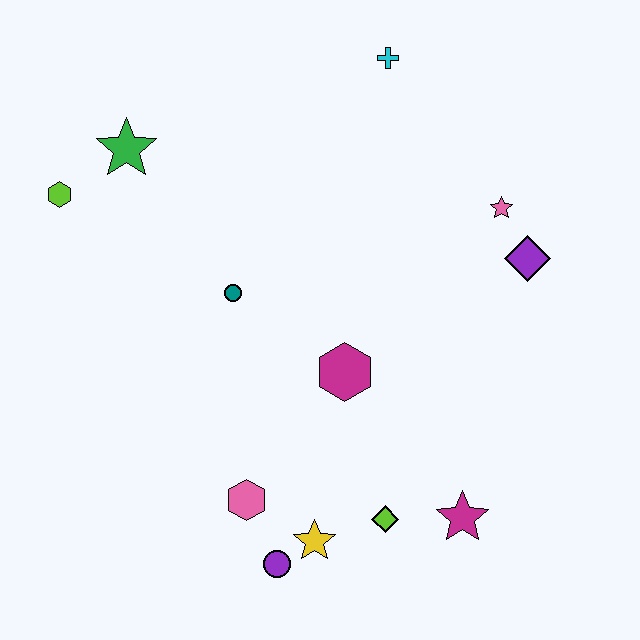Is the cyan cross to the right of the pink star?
No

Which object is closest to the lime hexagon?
The green star is closest to the lime hexagon.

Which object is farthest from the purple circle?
The cyan cross is farthest from the purple circle.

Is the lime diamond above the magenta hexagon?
No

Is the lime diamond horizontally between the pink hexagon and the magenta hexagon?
No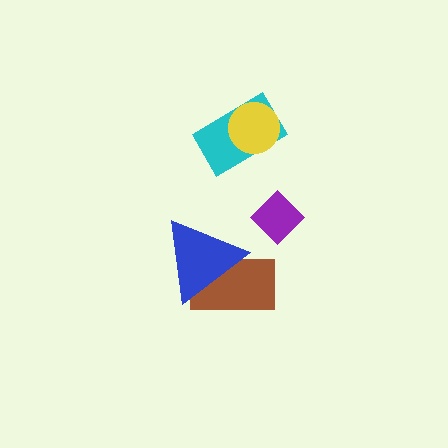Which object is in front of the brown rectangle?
The blue triangle is in front of the brown rectangle.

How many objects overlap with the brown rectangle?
1 object overlaps with the brown rectangle.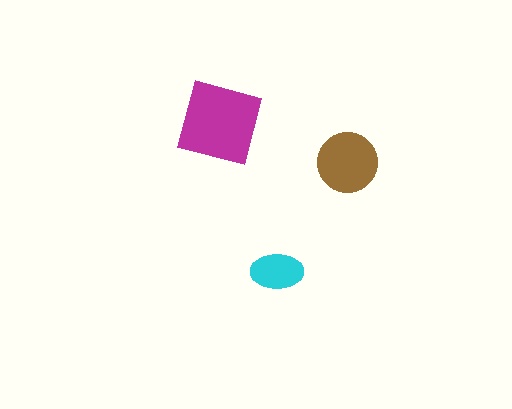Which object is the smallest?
The cyan ellipse.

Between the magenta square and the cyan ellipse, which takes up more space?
The magenta square.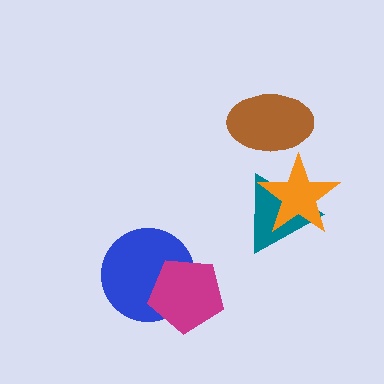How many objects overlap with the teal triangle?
1 object overlaps with the teal triangle.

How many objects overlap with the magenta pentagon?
1 object overlaps with the magenta pentagon.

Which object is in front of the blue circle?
The magenta pentagon is in front of the blue circle.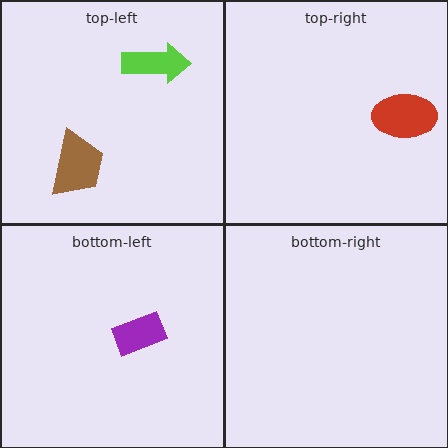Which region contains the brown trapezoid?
The top-left region.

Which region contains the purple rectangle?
The bottom-left region.